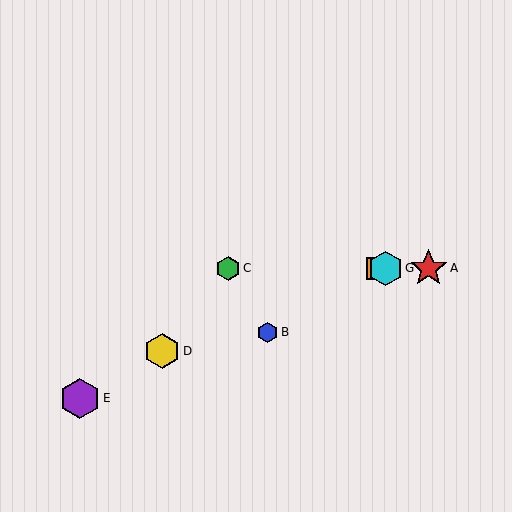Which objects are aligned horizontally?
Objects A, C, F, G are aligned horizontally.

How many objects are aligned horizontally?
4 objects (A, C, F, G) are aligned horizontally.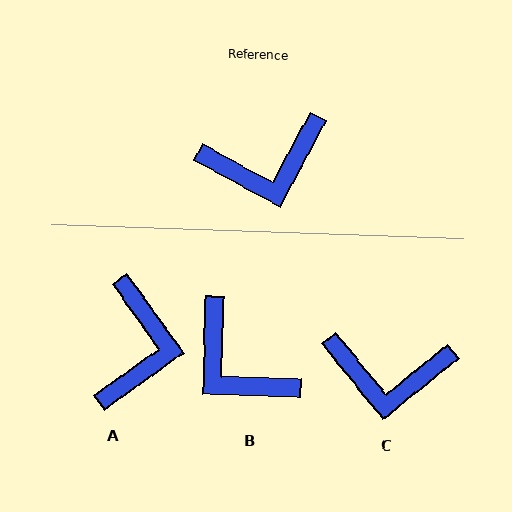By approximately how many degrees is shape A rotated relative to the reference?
Approximately 64 degrees counter-clockwise.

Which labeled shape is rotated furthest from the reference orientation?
A, about 64 degrees away.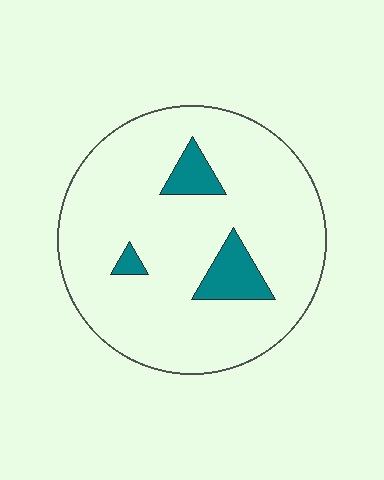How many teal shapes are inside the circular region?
3.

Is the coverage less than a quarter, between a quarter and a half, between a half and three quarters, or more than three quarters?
Less than a quarter.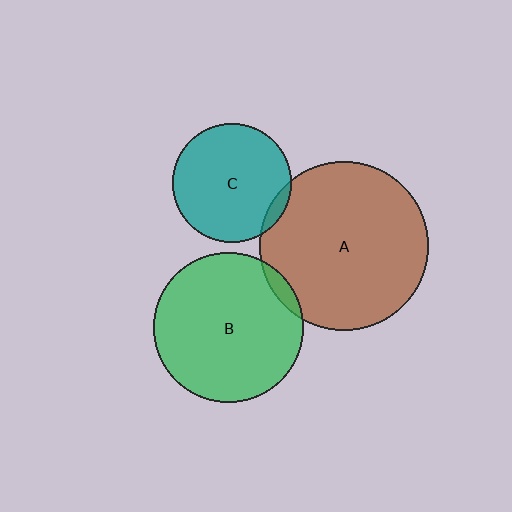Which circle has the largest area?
Circle A (brown).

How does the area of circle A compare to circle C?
Approximately 2.0 times.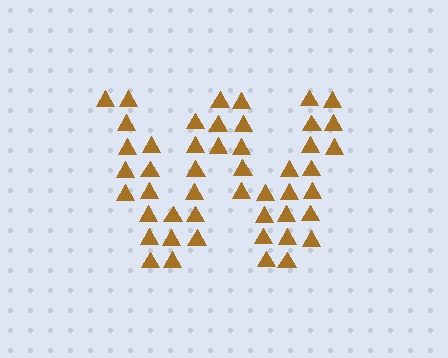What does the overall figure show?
The overall figure shows the letter W.